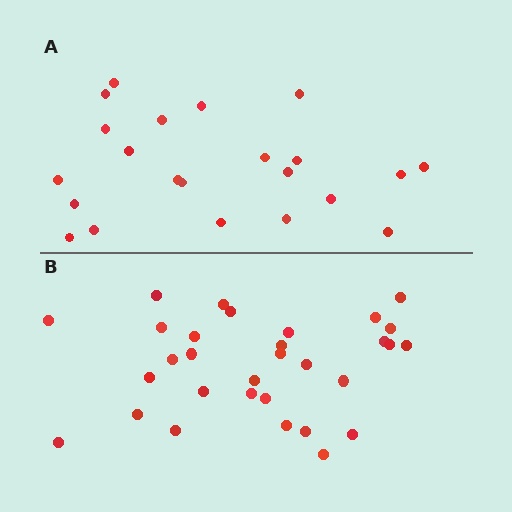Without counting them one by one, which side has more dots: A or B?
Region B (the bottom region) has more dots.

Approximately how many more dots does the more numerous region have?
Region B has roughly 8 or so more dots than region A.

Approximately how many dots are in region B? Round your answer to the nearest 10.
About 30 dots. (The exact count is 31, which rounds to 30.)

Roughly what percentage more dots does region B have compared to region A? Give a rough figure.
About 40% more.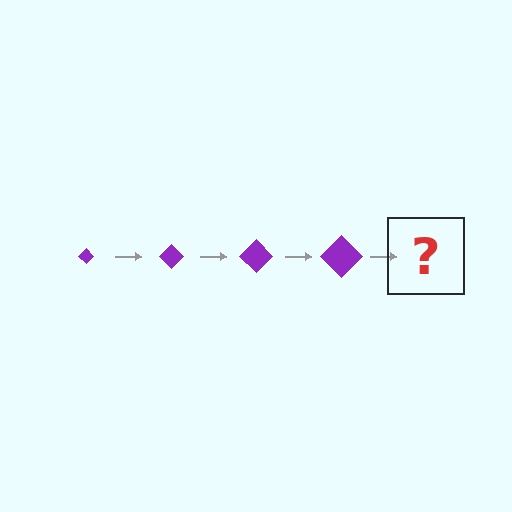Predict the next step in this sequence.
The next step is a purple diamond, larger than the previous one.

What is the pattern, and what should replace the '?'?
The pattern is that the diamond gets progressively larger each step. The '?' should be a purple diamond, larger than the previous one.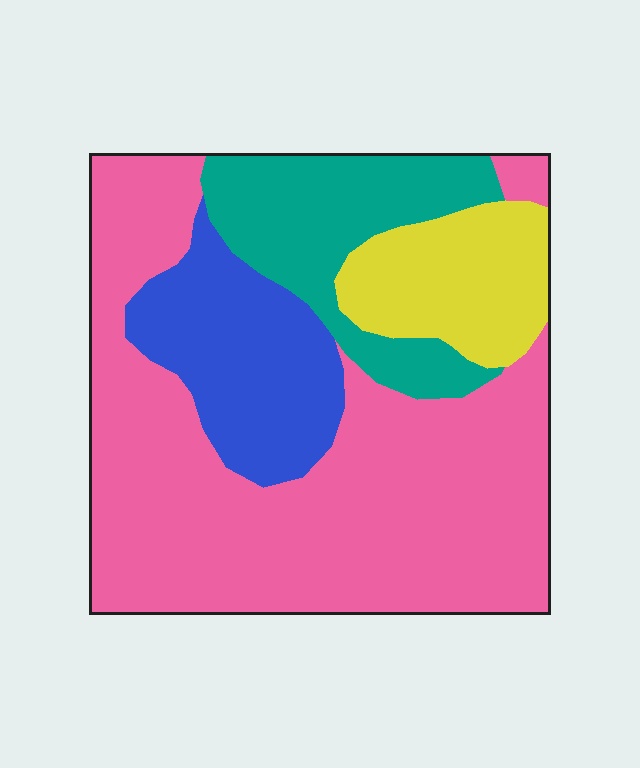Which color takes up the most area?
Pink, at roughly 55%.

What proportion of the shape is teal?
Teal covers roughly 15% of the shape.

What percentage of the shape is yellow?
Yellow takes up about one eighth (1/8) of the shape.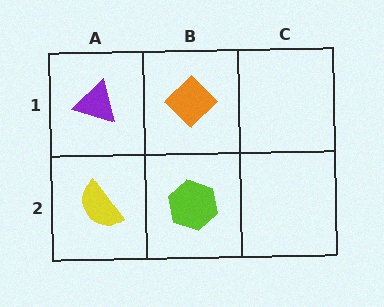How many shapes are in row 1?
2 shapes.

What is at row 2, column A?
A yellow semicircle.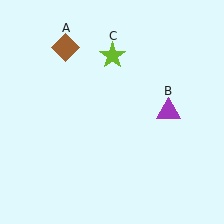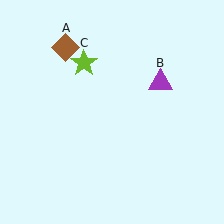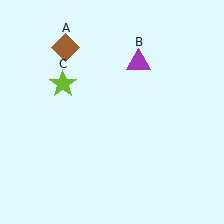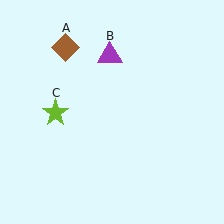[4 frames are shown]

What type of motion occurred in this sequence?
The purple triangle (object B), lime star (object C) rotated counterclockwise around the center of the scene.